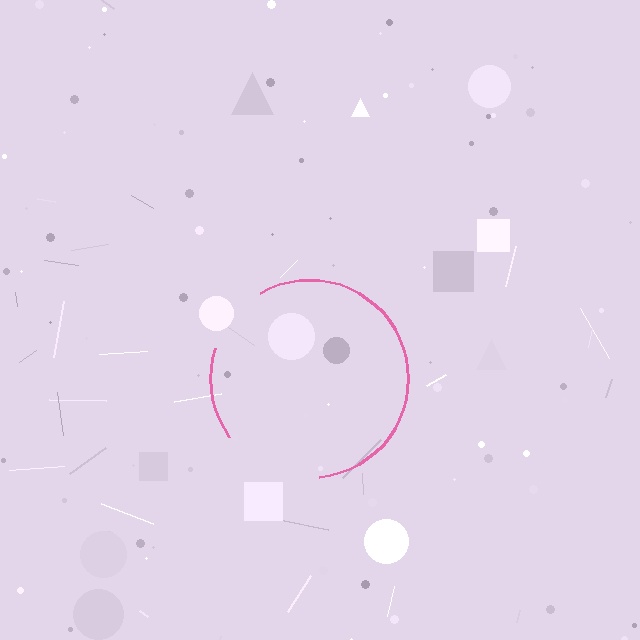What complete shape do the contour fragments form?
The contour fragments form a circle.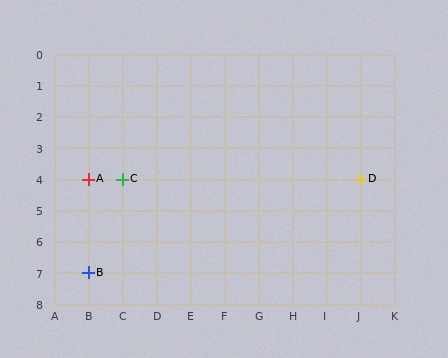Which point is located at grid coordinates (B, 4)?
Point A is at (B, 4).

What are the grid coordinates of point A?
Point A is at grid coordinates (B, 4).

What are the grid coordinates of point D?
Point D is at grid coordinates (J, 4).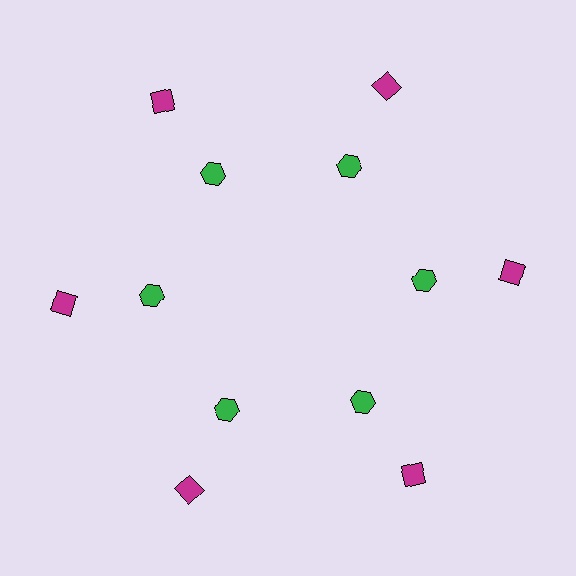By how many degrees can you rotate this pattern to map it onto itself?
The pattern maps onto itself every 60 degrees of rotation.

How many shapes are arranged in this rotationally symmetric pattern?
There are 12 shapes, arranged in 6 groups of 2.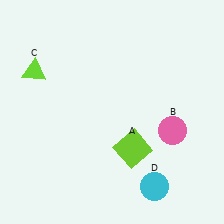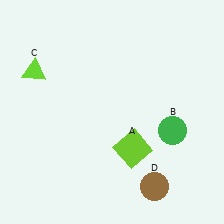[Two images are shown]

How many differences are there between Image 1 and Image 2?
There are 2 differences between the two images.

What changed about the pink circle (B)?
In Image 1, B is pink. In Image 2, it changed to green.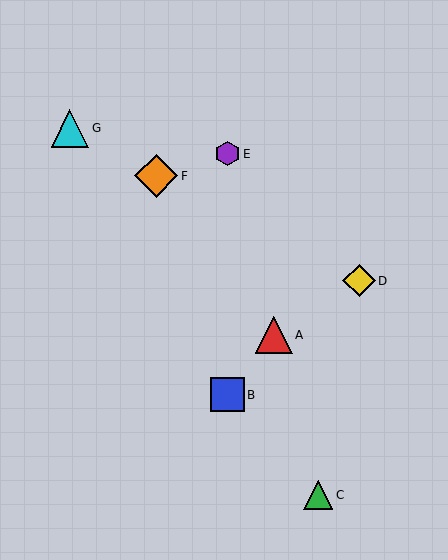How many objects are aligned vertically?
2 objects (B, E) are aligned vertically.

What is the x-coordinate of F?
Object F is at x≈156.